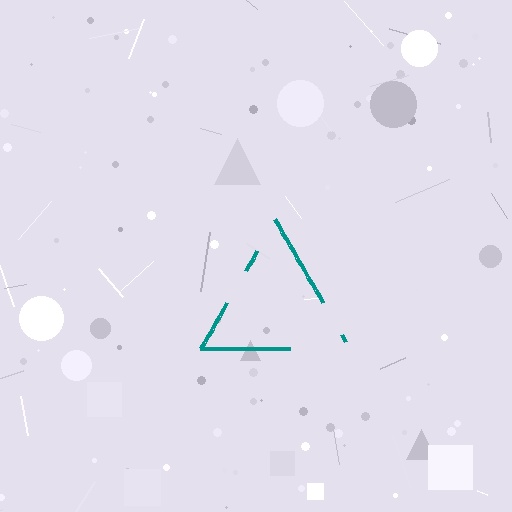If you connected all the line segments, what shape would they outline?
They would outline a triangle.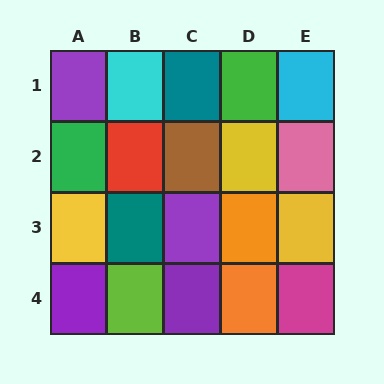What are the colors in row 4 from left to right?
Purple, lime, purple, orange, magenta.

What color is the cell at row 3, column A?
Yellow.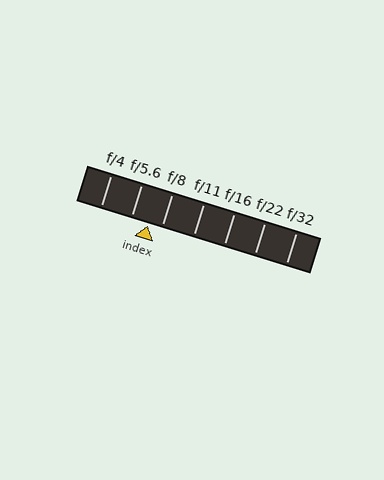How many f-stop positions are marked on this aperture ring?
There are 7 f-stop positions marked.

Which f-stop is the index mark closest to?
The index mark is closest to f/8.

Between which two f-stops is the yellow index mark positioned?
The index mark is between f/5.6 and f/8.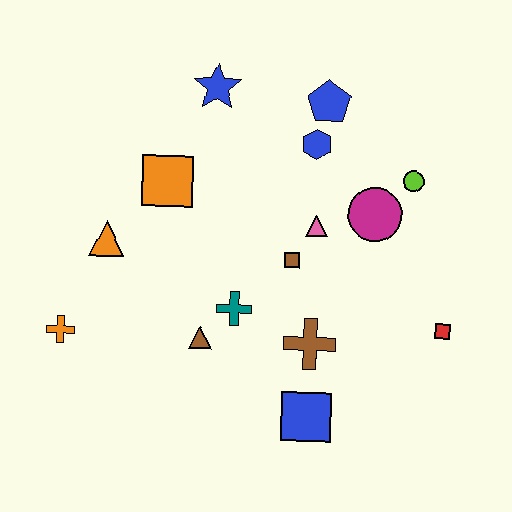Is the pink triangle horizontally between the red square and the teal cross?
Yes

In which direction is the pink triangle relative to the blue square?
The pink triangle is above the blue square.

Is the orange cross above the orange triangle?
No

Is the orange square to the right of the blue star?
No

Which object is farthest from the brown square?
The orange cross is farthest from the brown square.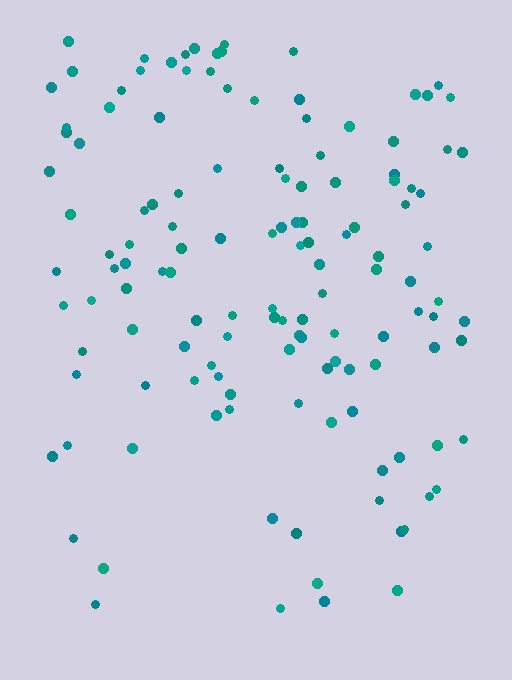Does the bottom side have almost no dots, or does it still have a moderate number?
Still a moderate number, just noticeably fewer than the top.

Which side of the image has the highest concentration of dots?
The top.